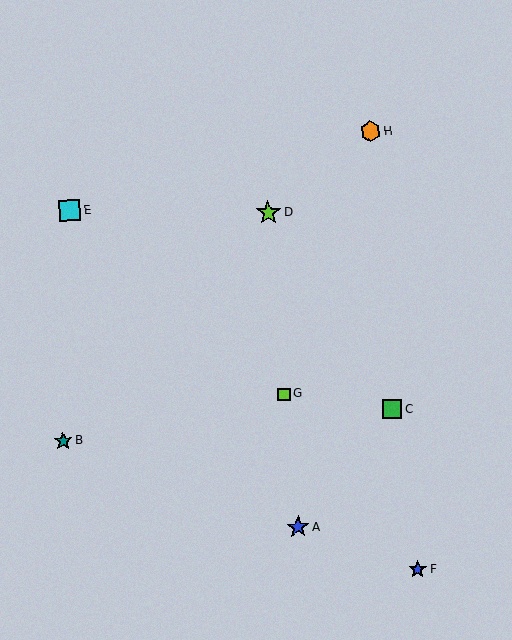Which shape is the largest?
The lime star (labeled D) is the largest.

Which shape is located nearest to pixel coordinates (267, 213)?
The lime star (labeled D) at (268, 212) is nearest to that location.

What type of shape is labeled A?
Shape A is a blue star.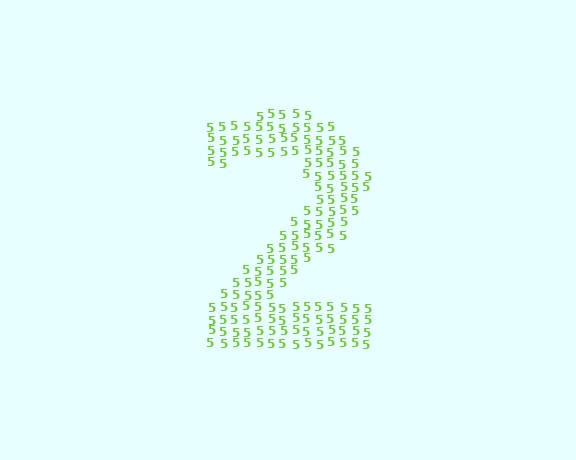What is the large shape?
The large shape is the digit 2.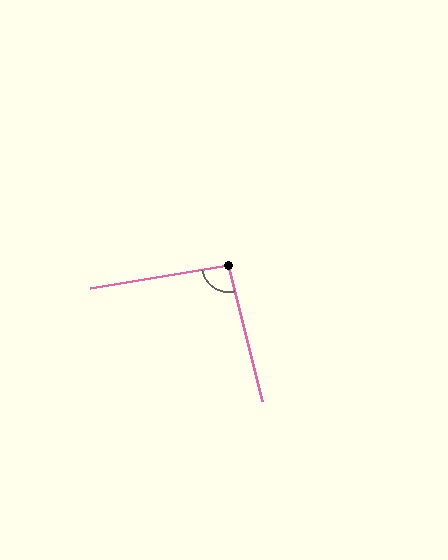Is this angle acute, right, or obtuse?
It is approximately a right angle.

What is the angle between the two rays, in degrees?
Approximately 95 degrees.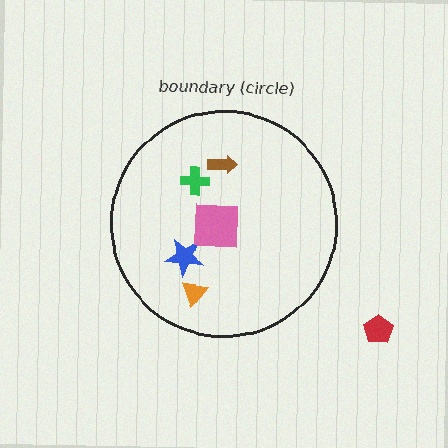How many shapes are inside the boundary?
5 inside, 1 outside.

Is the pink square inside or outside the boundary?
Inside.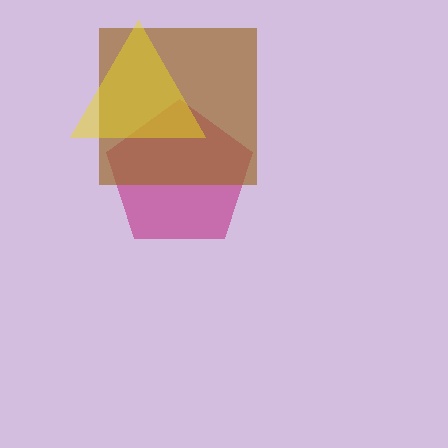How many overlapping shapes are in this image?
There are 3 overlapping shapes in the image.